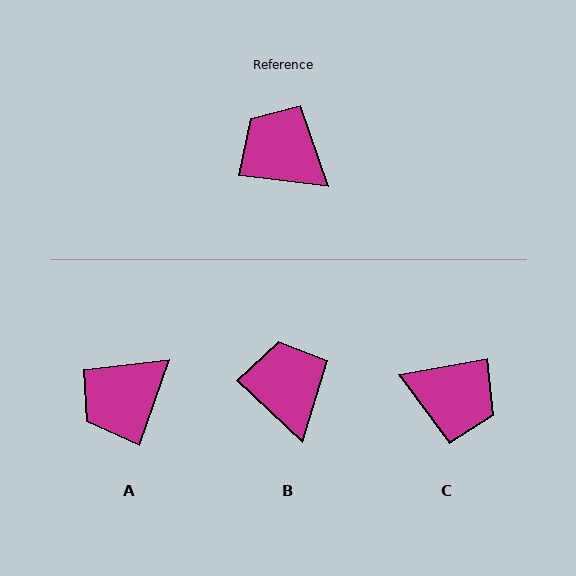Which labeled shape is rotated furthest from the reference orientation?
C, about 163 degrees away.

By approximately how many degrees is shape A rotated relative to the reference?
Approximately 77 degrees counter-clockwise.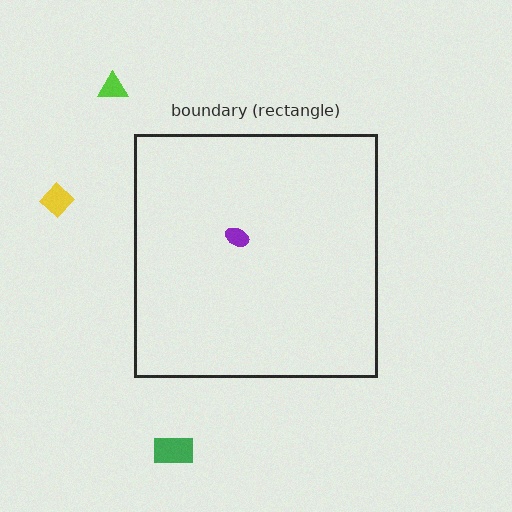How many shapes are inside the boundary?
1 inside, 3 outside.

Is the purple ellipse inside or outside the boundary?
Inside.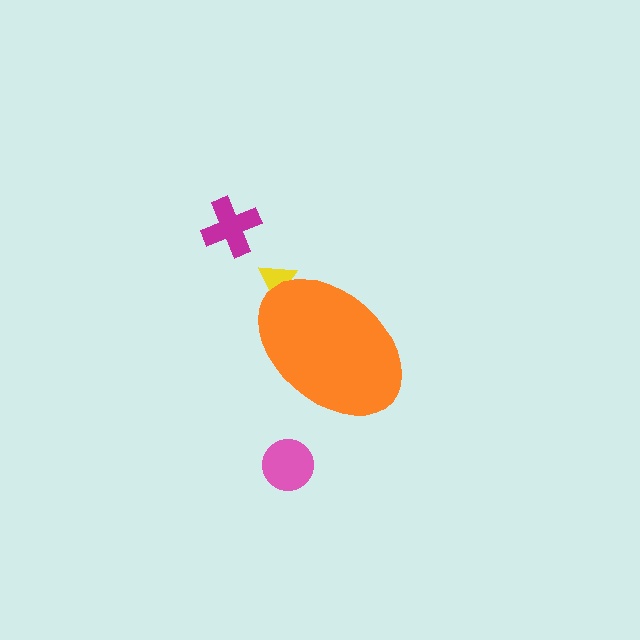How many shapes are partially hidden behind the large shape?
1 shape is partially hidden.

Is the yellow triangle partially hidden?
Yes, the yellow triangle is partially hidden behind the orange ellipse.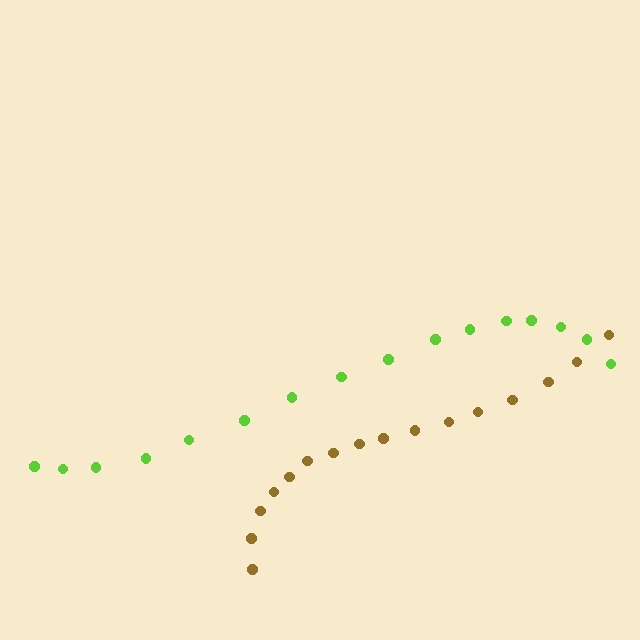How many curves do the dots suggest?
There are 2 distinct paths.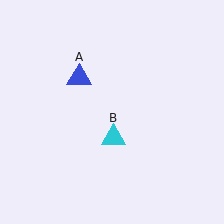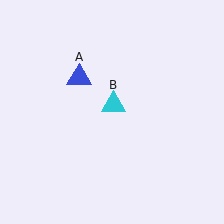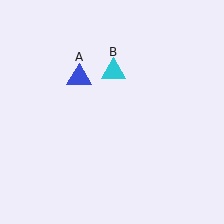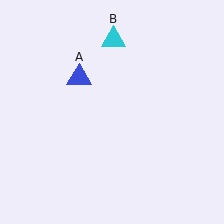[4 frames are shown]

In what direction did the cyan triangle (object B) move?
The cyan triangle (object B) moved up.